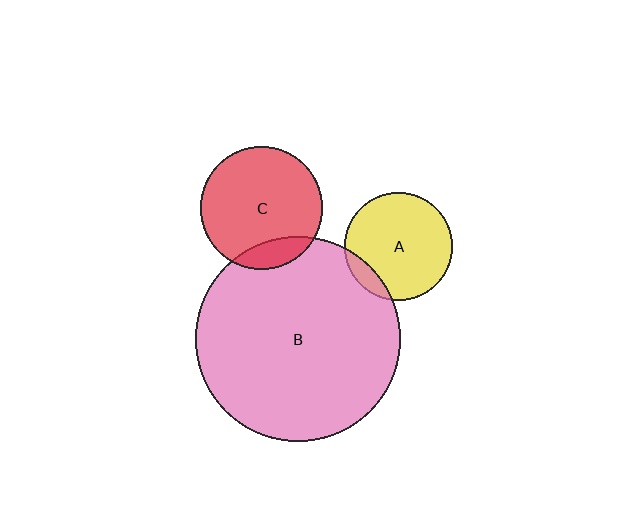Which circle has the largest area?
Circle B (pink).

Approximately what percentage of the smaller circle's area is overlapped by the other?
Approximately 10%.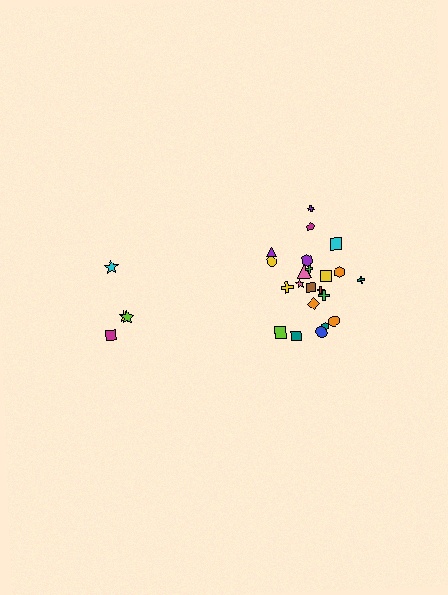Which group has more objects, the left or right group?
The right group.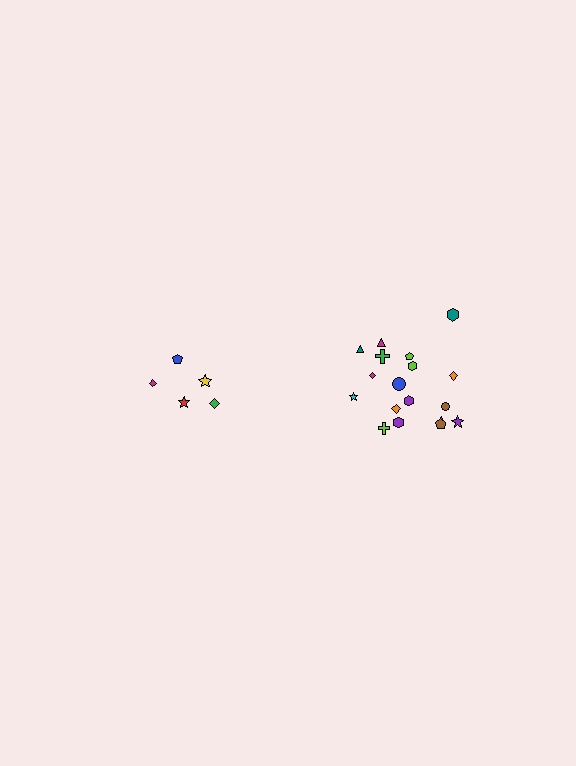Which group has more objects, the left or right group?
The right group.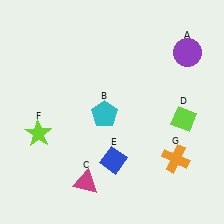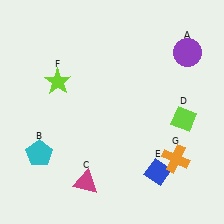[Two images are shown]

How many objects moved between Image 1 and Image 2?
3 objects moved between the two images.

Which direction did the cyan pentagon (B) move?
The cyan pentagon (B) moved left.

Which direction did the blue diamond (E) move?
The blue diamond (E) moved right.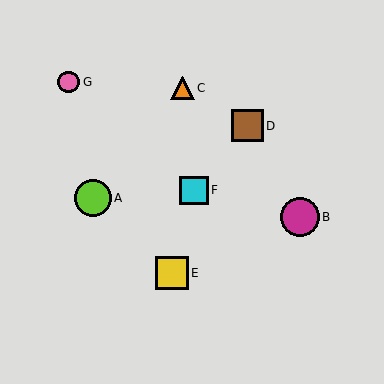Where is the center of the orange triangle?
The center of the orange triangle is at (183, 88).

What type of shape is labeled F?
Shape F is a cyan square.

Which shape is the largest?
The magenta circle (labeled B) is the largest.